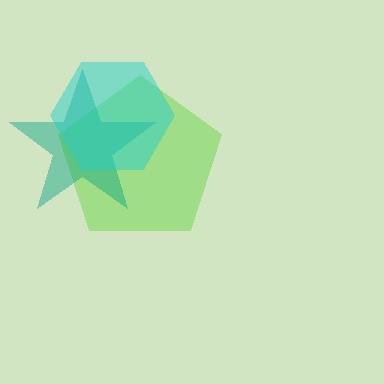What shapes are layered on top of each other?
The layered shapes are: a lime pentagon, a teal star, a cyan hexagon.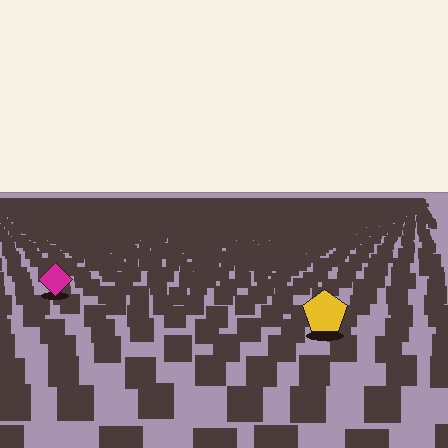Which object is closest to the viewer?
The yellow pentagon is closest. The texture marks near it are larger and more spread out.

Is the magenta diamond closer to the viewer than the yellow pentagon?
No. The yellow pentagon is closer — you can tell from the texture gradient: the ground texture is coarser near it.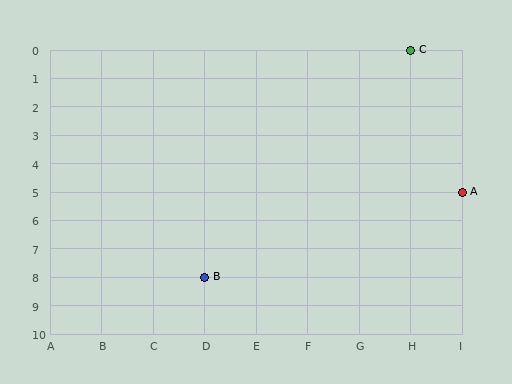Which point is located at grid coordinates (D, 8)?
Point B is at (D, 8).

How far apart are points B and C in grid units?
Points B and C are 4 columns and 8 rows apart (about 8.9 grid units diagonally).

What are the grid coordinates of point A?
Point A is at grid coordinates (I, 5).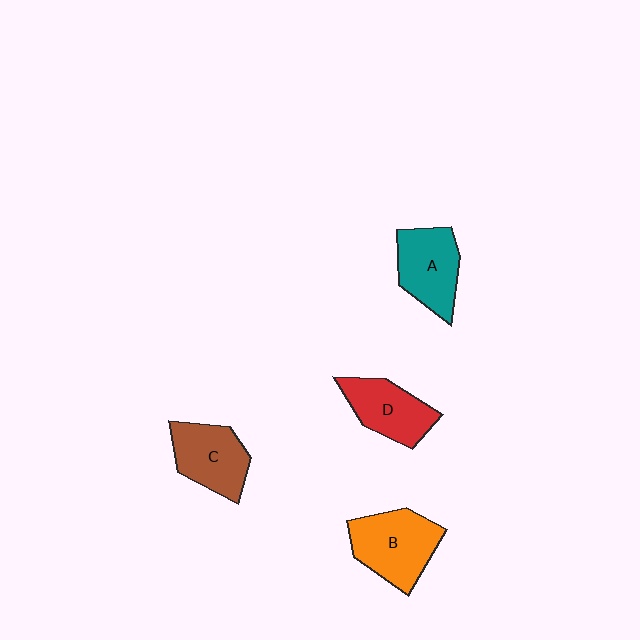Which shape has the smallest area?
Shape D (red).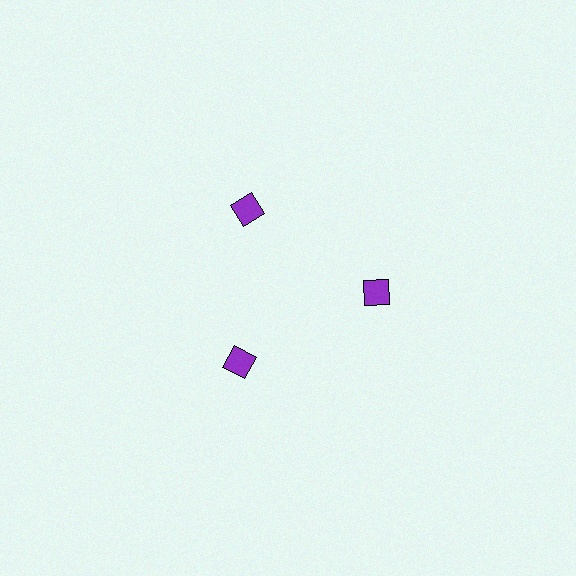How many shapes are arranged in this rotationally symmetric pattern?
There are 3 shapes, arranged in 3 groups of 1.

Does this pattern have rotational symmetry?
Yes, this pattern has 3-fold rotational symmetry. It looks the same after rotating 120 degrees around the center.